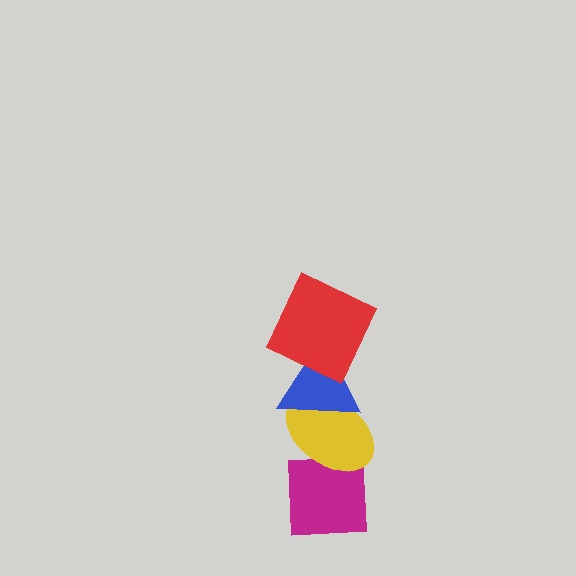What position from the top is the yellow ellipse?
The yellow ellipse is 3rd from the top.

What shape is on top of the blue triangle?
The red square is on top of the blue triangle.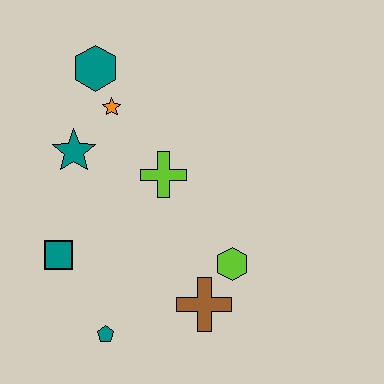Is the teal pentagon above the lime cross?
No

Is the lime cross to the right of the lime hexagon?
No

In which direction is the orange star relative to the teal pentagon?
The orange star is above the teal pentagon.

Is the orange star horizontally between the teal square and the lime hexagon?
Yes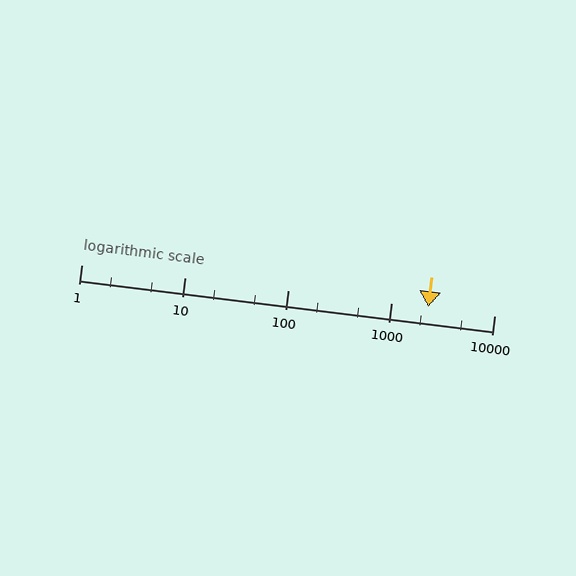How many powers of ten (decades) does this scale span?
The scale spans 4 decades, from 1 to 10000.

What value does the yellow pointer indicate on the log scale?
The pointer indicates approximately 2300.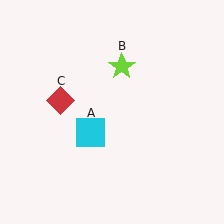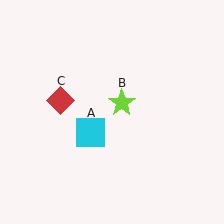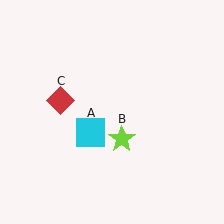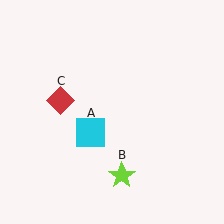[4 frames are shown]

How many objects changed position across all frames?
1 object changed position: lime star (object B).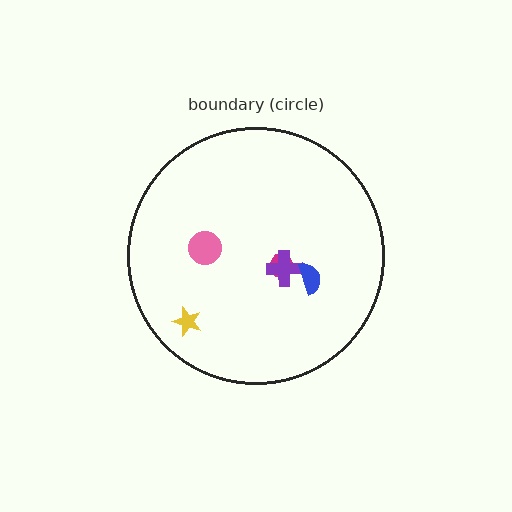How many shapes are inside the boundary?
5 inside, 0 outside.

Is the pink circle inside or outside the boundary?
Inside.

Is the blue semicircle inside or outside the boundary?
Inside.